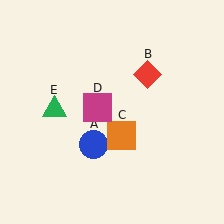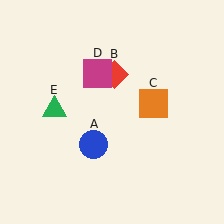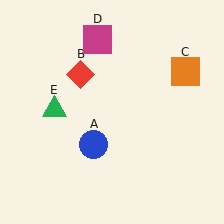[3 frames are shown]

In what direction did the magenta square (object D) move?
The magenta square (object D) moved up.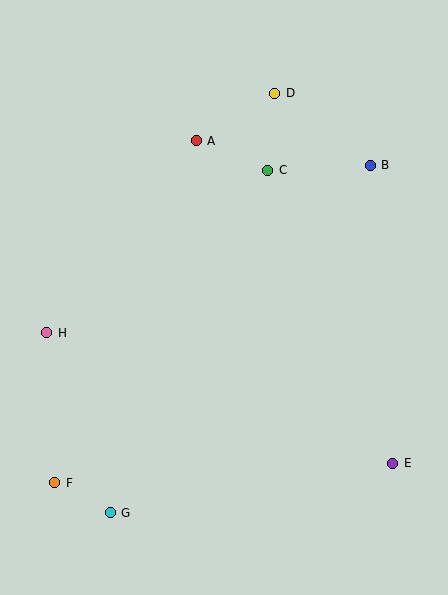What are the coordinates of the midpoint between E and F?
The midpoint between E and F is at (224, 473).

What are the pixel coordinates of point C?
Point C is at (268, 171).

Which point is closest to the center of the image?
Point C at (268, 171) is closest to the center.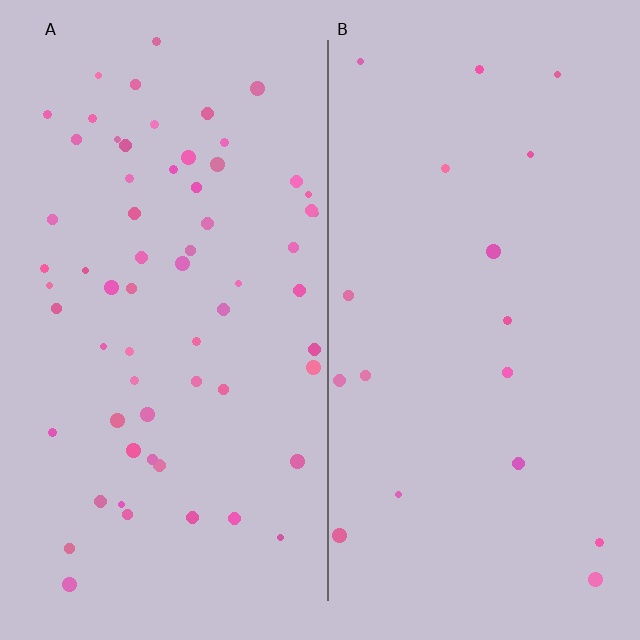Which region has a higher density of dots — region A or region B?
A (the left).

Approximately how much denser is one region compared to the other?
Approximately 3.6× — region A over region B.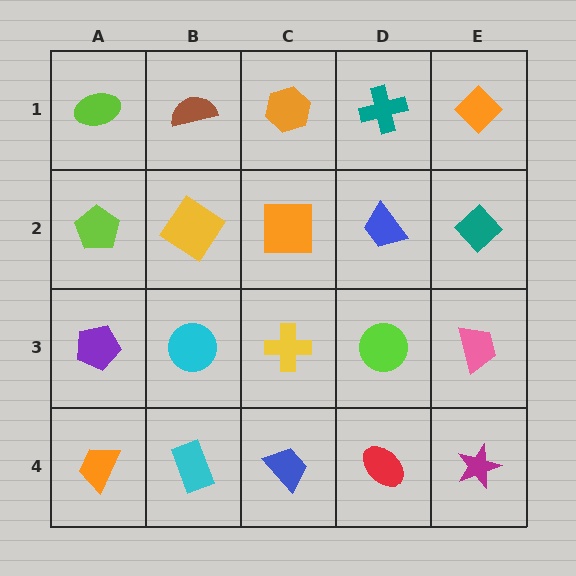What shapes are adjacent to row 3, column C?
An orange square (row 2, column C), a blue trapezoid (row 4, column C), a cyan circle (row 3, column B), a lime circle (row 3, column D).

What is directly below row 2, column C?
A yellow cross.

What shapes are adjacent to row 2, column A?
A lime ellipse (row 1, column A), a purple pentagon (row 3, column A), a yellow diamond (row 2, column B).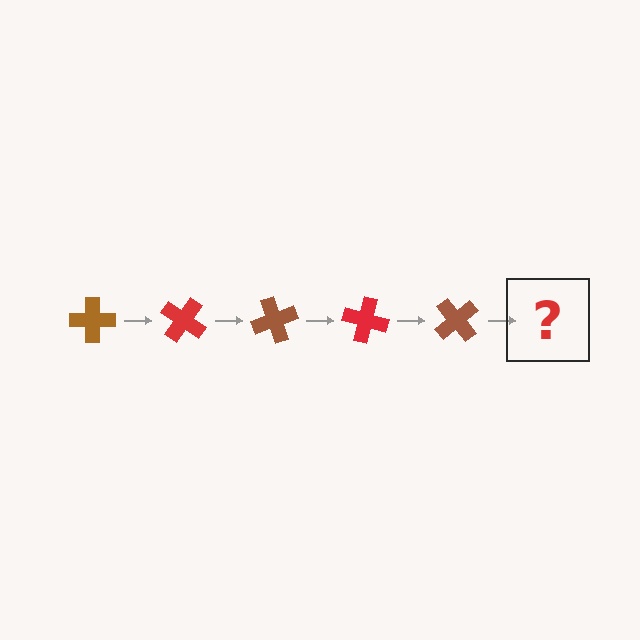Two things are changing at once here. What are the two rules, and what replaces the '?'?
The two rules are that it rotates 35 degrees each step and the color cycles through brown and red. The '?' should be a red cross, rotated 175 degrees from the start.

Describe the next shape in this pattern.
It should be a red cross, rotated 175 degrees from the start.